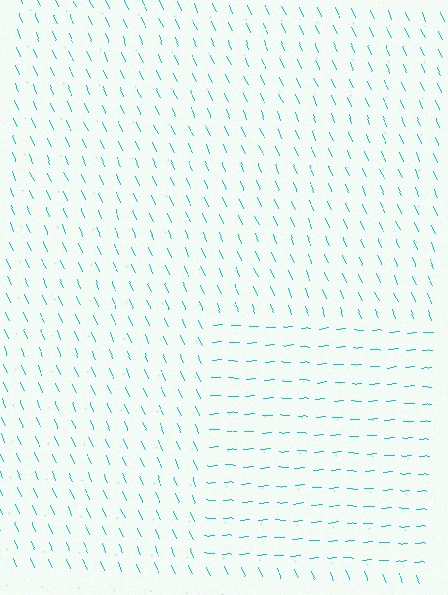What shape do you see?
I see a rectangle.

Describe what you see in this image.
The image is filled with small cyan line segments. A rectangle region in the image has lines oriented differently from the surrounding lines, creating a visible texture boundary.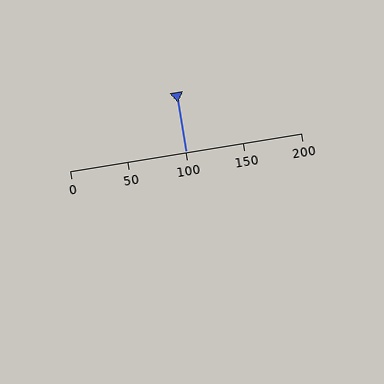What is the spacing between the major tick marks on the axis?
The major ticks are spaced 50 apart.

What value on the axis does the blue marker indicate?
The marker indicates approximately 100.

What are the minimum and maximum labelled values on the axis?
The axis runs from 0 to 200.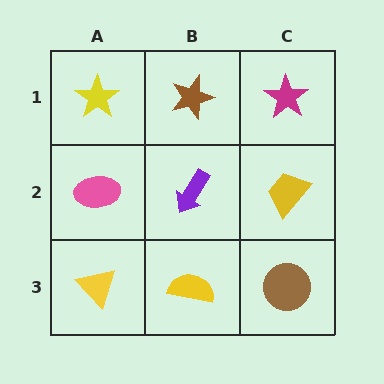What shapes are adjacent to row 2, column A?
A yellow star (row 1, column A), a yellow triangle (row 3, column A), a purple arrow (row 2, column B).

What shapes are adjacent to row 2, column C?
A magenta star (row 1, column C), a brown circle (row 3, column C), a purple arrow (row 2, column B).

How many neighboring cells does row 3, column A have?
2.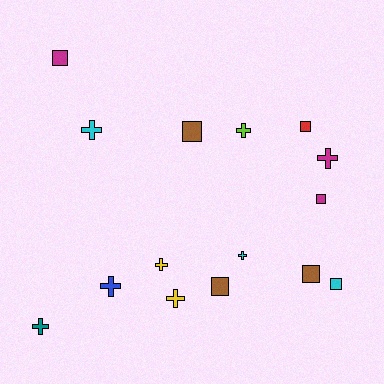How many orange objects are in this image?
There are no orange objects.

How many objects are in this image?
There are 15 objects.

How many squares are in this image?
There are 7 squares.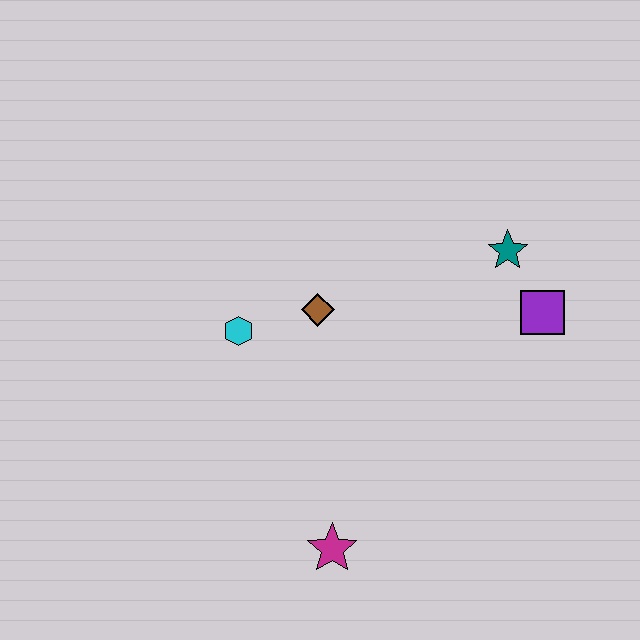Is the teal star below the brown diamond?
No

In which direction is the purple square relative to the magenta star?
The purple square is above the magenta star.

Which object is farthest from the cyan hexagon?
The purple square is farthest from the cyan hexagon.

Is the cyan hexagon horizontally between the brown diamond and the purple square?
No